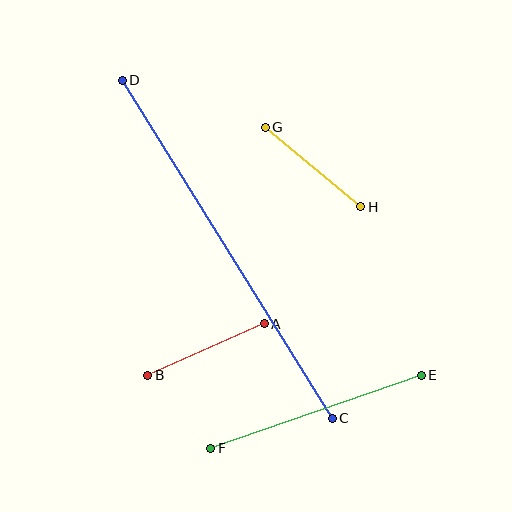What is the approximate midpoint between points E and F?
The midpoint is at approximately (316, 412) pixels.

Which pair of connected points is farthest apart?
Points C and D are farthest apart.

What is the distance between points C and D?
The distance is approximately 398 pixels.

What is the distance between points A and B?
The distance is approximately 127 pixels.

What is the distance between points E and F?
The distance is approximately 223 pixels.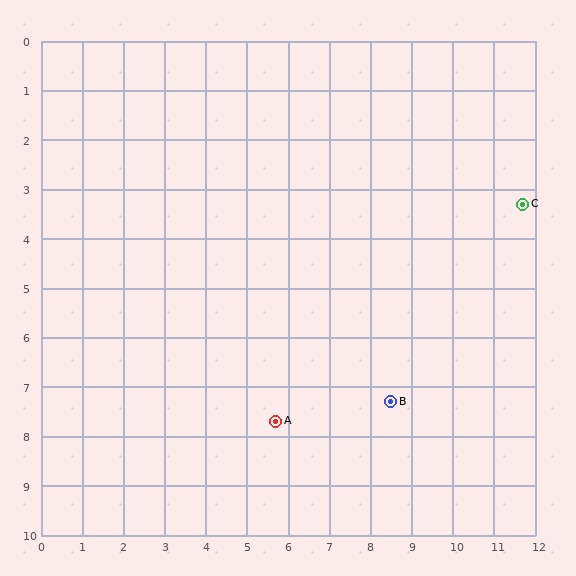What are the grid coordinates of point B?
Point B is at approximately (8.5, 7.3).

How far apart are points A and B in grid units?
Points A and B are about 2.8 grid units apart.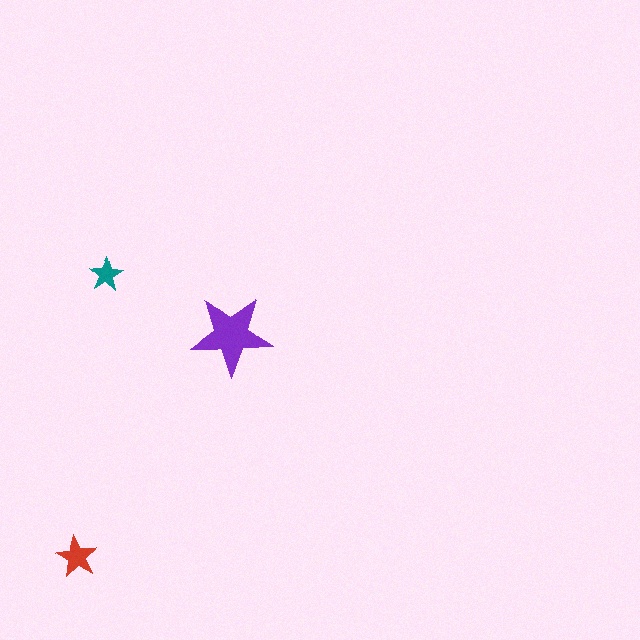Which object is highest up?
The teal star is topmost.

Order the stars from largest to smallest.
the purple one, the red one, the teal one.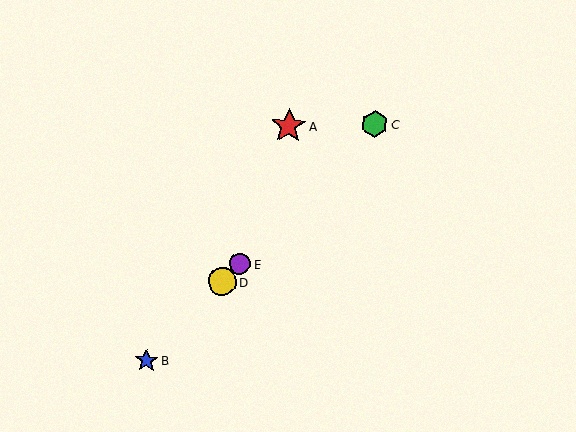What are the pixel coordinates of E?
Object E is at (240, 263).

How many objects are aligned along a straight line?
4 objects (B, C, D, E) are aligned along a straight line.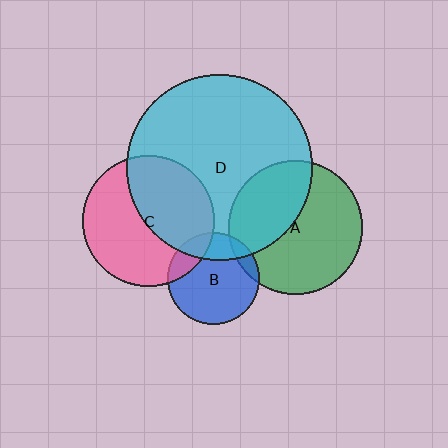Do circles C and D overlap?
Yes.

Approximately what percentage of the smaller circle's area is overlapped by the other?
Approximately 45%.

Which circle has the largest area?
Circle D (cyan).